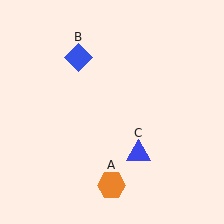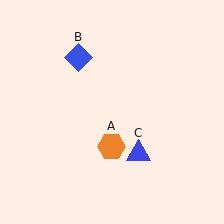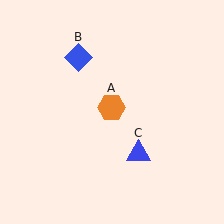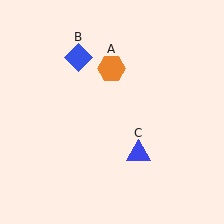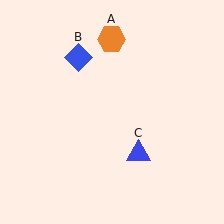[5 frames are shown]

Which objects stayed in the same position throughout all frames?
Blue diamond (object B) and blue triangle (object C) remained stationary.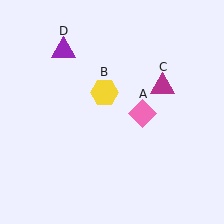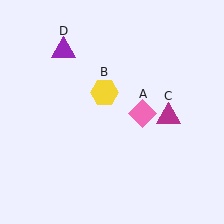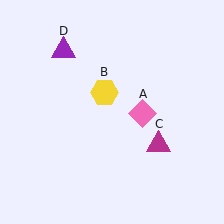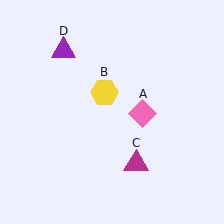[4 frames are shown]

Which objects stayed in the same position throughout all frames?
Pink diamond (object A) and yellow hexagon (object B) and purple triangle (object D) remained stationary.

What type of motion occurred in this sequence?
The magenta triangle (object C) rotated clockwise around the center of the scene.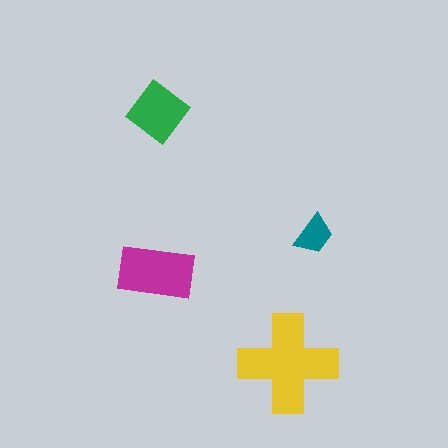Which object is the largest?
The yellow cross.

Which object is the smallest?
The teal trapezoid.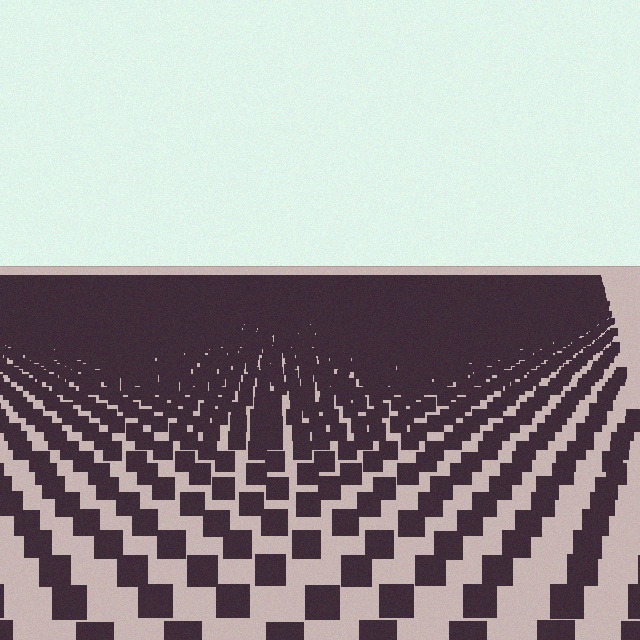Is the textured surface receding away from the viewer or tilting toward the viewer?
The surface is receding away from the viewer. Texture elements get smaller and denser toward the top.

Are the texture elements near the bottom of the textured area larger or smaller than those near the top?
Larger. Near the bottom, elements are closer to the viewer and appear at a bigger on-screen size.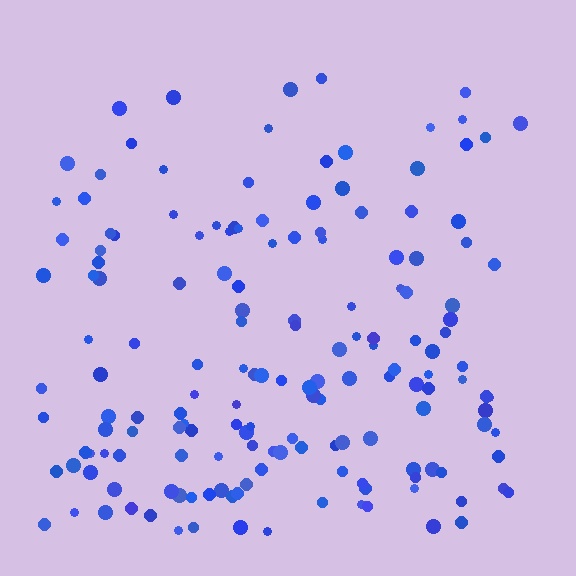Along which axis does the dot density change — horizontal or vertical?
Vertical.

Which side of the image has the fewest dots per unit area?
The top.